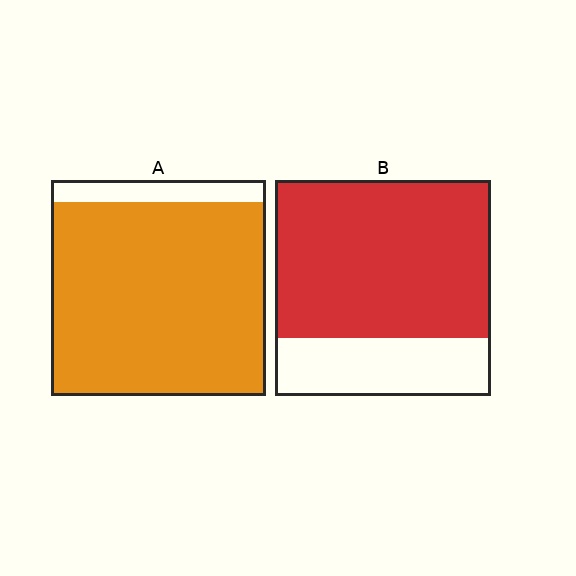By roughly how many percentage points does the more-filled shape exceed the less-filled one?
By roughly 15 percentage points (A over B).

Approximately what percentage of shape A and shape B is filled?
A is approximately 90% and B is approximately 75%.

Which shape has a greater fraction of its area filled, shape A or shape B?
Shape A.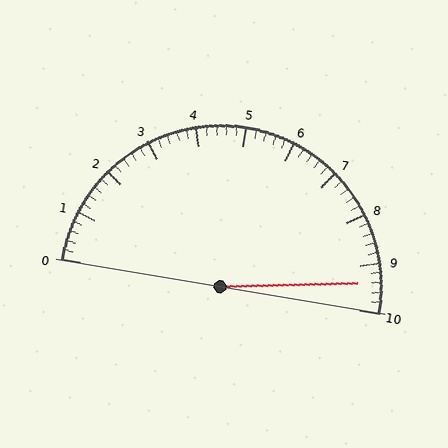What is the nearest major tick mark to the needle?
The nearest major tick mark is 9.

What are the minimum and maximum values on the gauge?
The gauge ranges from 0 to 10.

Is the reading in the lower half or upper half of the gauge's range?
The reading is in the upper half of the range (0 to 10).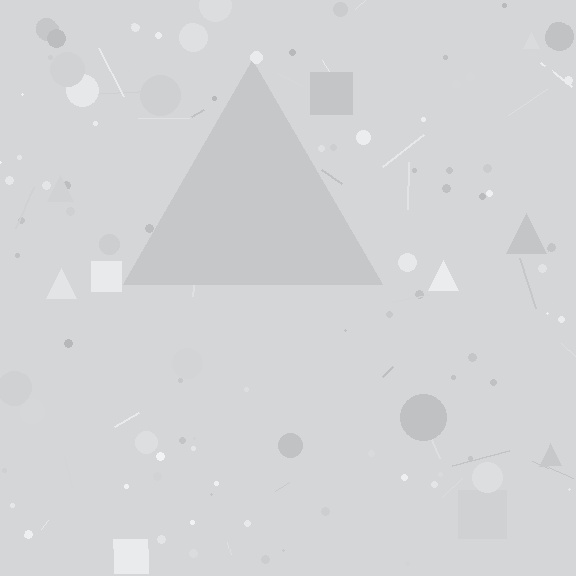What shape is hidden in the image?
A triangle is hidden in the image.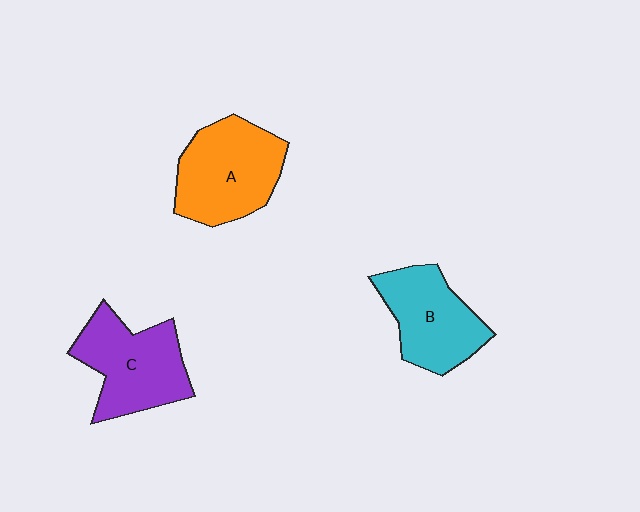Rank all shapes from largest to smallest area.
From largest to smallest: A (orange), C (purple), B (cyan).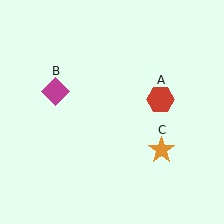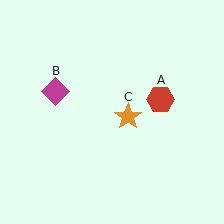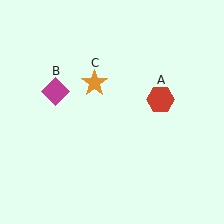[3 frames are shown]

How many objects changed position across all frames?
1 object changed position: orange star (object C).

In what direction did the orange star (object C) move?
The orange star (object C) moved up and to the left.